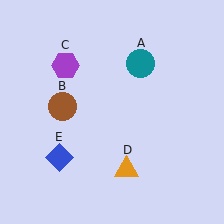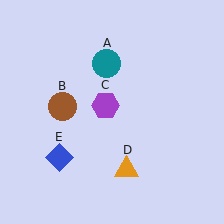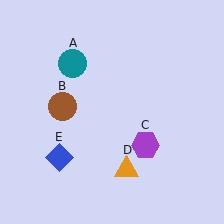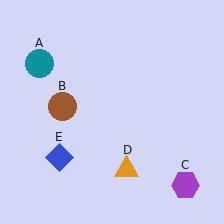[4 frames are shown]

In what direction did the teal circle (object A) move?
The teal circle (object A) moved left.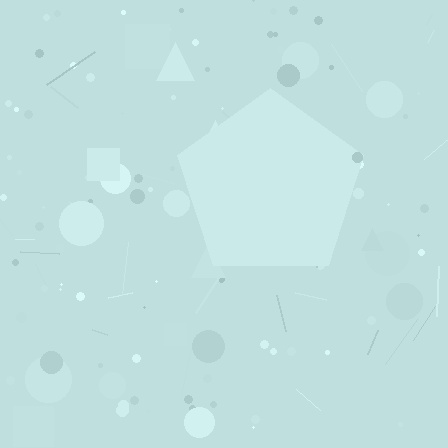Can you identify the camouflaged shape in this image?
The camouflaged shape is a pentagon.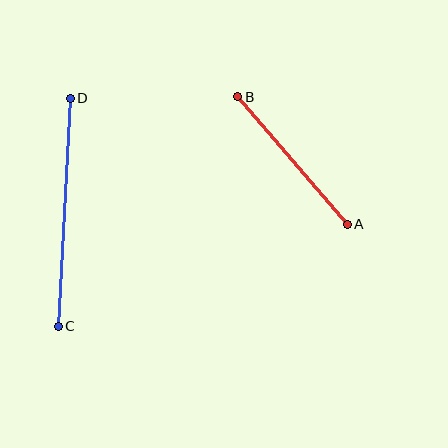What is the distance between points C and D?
The distance is approximately 228 pixels.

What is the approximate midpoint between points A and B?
The midpoint is at approximately (293, 161) pixels.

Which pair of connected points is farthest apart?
Points C and D are farthest apart.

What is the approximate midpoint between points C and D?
The midpoint is at approximately (64, 212) pixels.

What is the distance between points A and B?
The distance is approximately 168 pixels.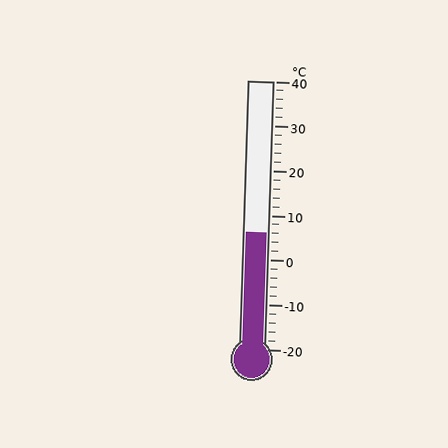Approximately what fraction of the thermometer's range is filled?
The thermometer is filled to approximately 45% of its range.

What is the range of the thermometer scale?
The thermometer scale ranges from -20°C to 40°C.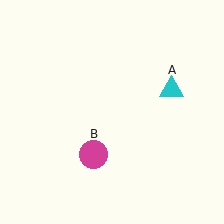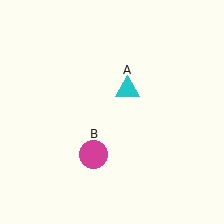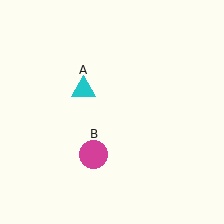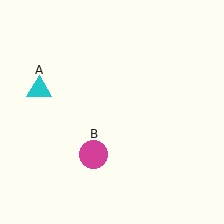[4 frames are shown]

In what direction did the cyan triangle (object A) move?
The cyan triangle (object A) moved left.